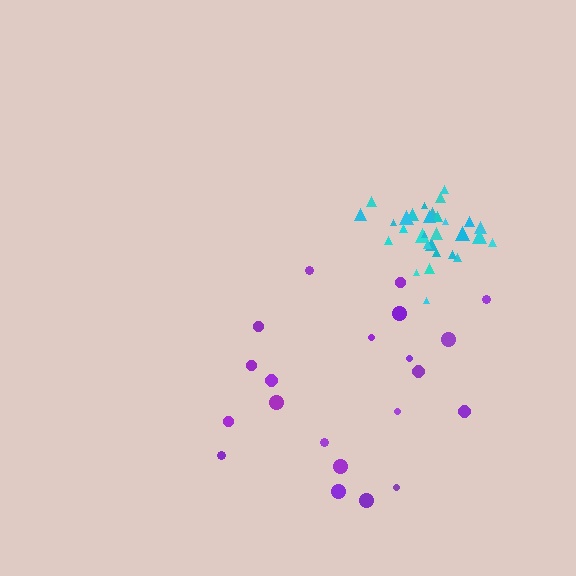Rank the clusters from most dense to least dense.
cyan, purple.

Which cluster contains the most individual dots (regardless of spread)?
Cyan (30).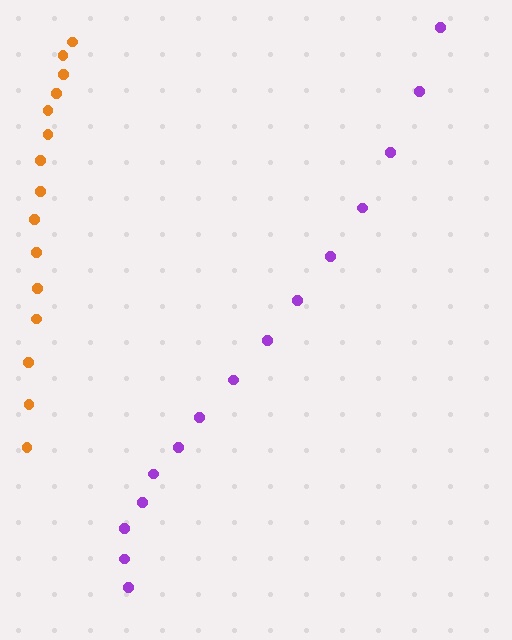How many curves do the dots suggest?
There are 2 distinct paths.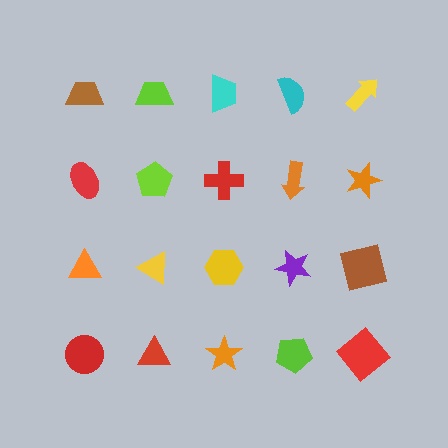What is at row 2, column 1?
A red ellipse.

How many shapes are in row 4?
5 shapes.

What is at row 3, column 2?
A yellow triangle.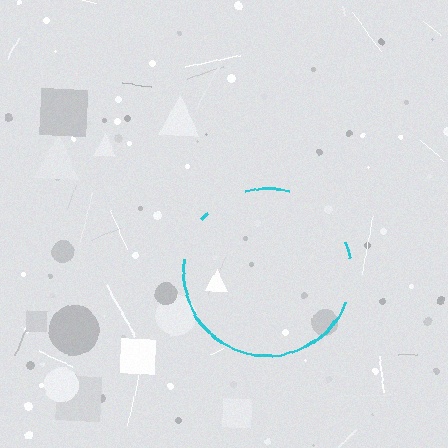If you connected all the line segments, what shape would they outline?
They would outline a circle.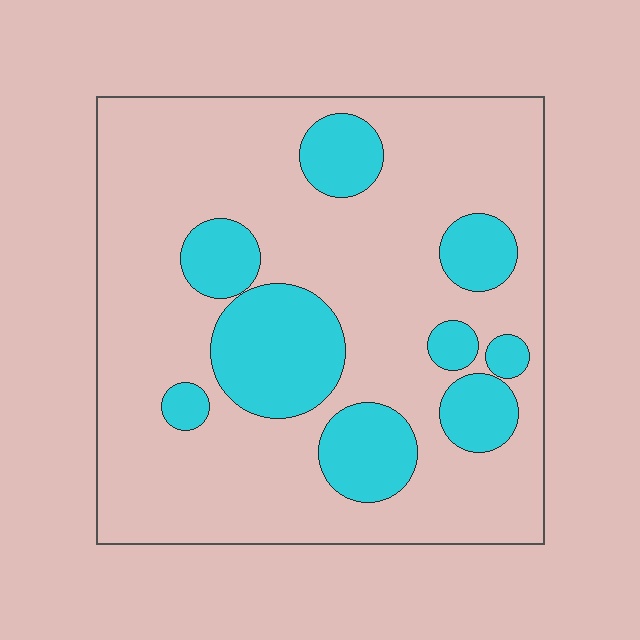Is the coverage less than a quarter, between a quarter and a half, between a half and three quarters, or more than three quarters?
Less than a quarter.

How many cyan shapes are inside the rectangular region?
9.